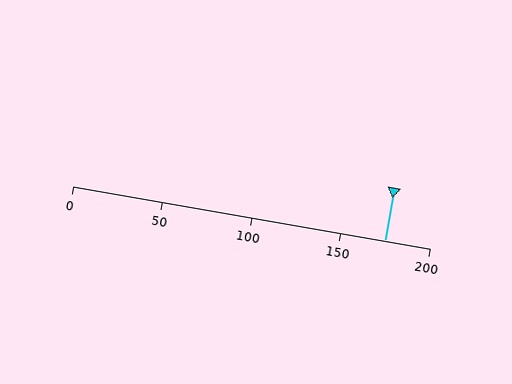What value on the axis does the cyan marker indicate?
The marker indicates approximately 175.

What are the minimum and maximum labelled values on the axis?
The axis runs from 0 to 200.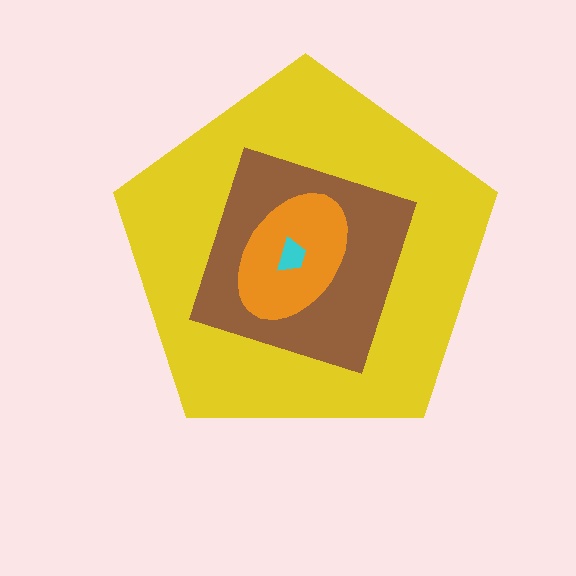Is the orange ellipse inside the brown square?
Yes.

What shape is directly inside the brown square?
The orange ellipse.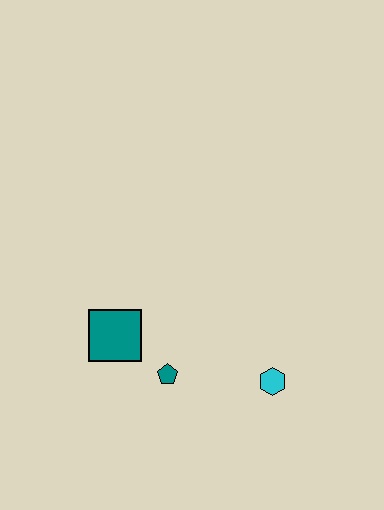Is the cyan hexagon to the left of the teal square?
No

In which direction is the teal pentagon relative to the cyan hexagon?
The teal pentagon is to the left of the cyan hexagon.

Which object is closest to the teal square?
The teal pentagon is closest to the teal square.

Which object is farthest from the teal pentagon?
The cyan hexagon is farthest from the teal pentagon.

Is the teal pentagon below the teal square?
Yes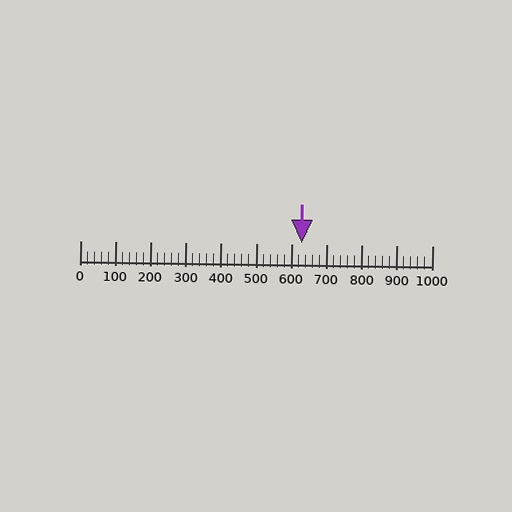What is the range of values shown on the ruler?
The ruler shows values from 0 to 1000.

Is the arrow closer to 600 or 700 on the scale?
The arrow is closer to 600.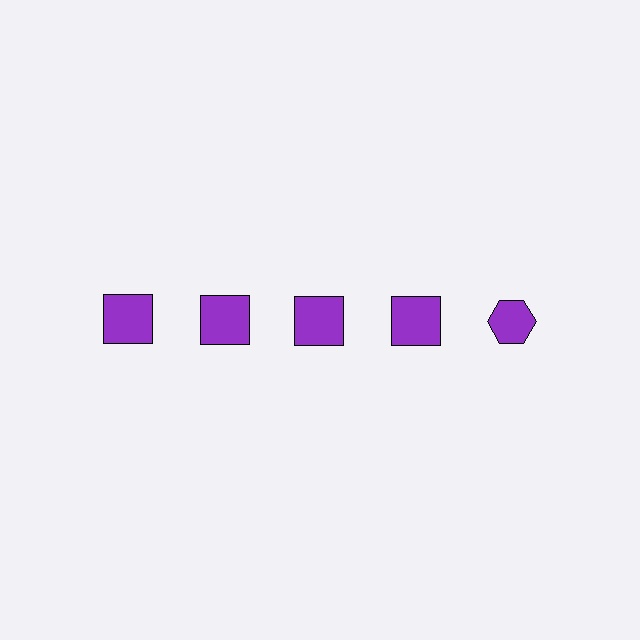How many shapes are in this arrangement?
There are 5 shapes arranged in a grid pattern.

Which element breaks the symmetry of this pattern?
The purple hexagon in the top row, rightmost column breaks the symmetry. All other shapes are purple squares.